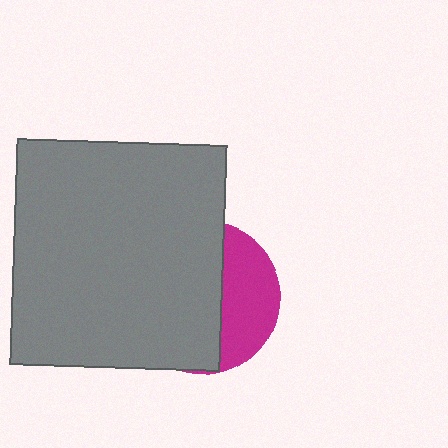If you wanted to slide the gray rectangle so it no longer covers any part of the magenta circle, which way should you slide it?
Slide it left — that is the most direct way to separate the two shapes.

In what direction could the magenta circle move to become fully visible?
The magenta circle could move right. That would shift it out from behind the gray rectangle entirely.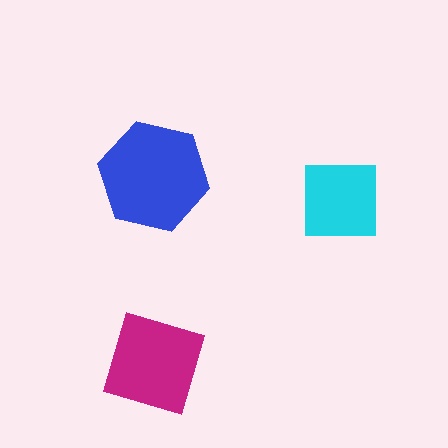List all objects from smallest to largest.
The cyan square, the magenta diamond, the blue hexagon.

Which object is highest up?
The blue hexagon is topmost.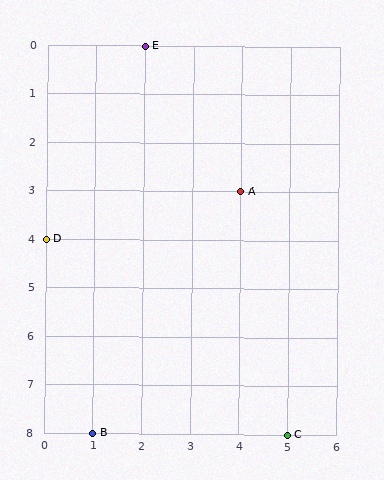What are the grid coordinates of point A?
Point A is at grid coordinates (4, 3).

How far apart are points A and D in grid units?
Points A and D are 4 columns and 1 row apart (about 4.1 grid units diagonally).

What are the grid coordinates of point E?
Point E is at grid coordinates (2, 0).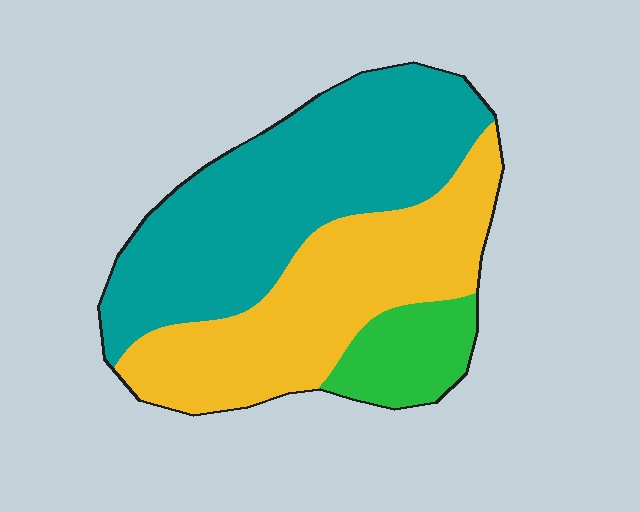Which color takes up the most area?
Teal, at roughly 50%.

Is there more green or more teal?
Teal.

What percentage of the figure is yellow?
Yellow takes up between a quarter and a half of the figure.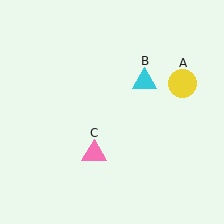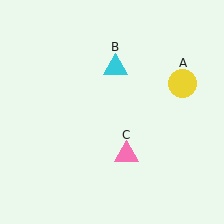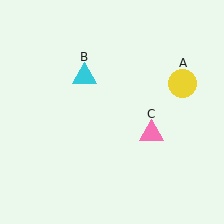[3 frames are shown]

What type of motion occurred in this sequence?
The cyan triangle (object B), pink triangle (object C) rotated counterclockwise around the center of the scene.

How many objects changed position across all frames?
2 objects changed position: cyan triangle (object B), pink triangle (object C).